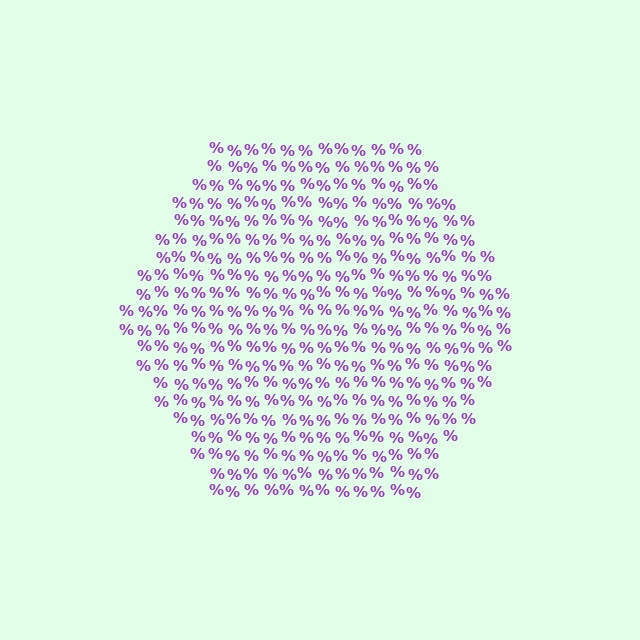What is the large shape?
The large shape is a hexagon.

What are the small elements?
The small elements are percent signs.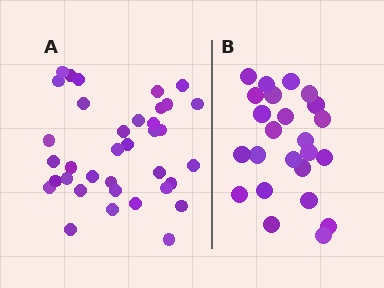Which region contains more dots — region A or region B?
Region A (the left region) has more dots.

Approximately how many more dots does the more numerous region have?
Region A has roughly 12 or so more dots than region B.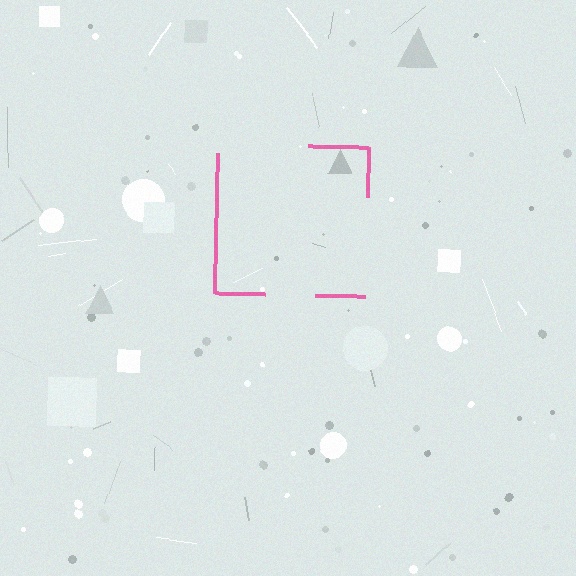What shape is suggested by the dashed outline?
The dashed outline suggests a square.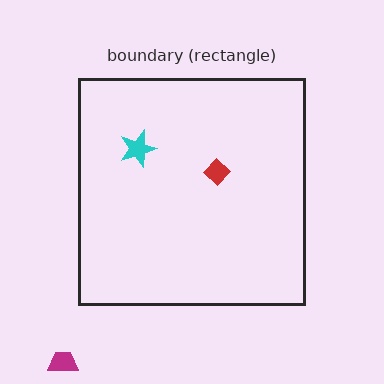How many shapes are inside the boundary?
2 inside, 1 outside.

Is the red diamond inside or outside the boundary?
Inside.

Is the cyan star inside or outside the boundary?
Inside.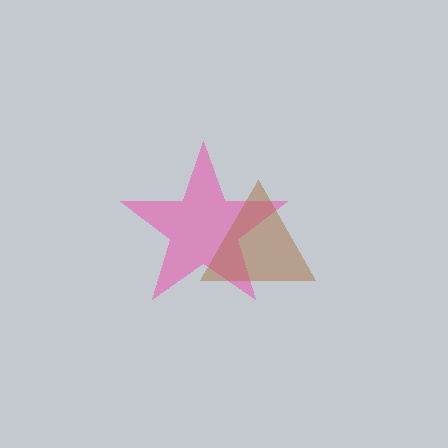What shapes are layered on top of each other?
The layered shapes are: a pink star, a brown triangle.